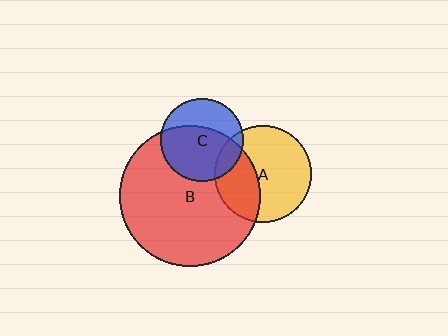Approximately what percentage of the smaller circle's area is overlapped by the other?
Approximately 65%.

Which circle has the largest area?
Circle B (red).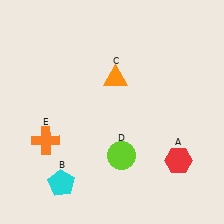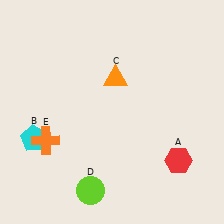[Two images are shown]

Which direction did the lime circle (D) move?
The lime circle (D) moved down.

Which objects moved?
The objects that moved are: the cyan pentagon (B), the lime circle (D).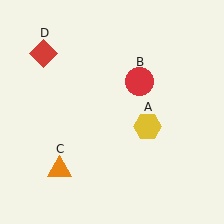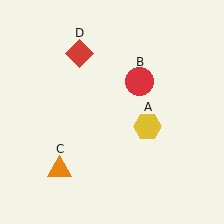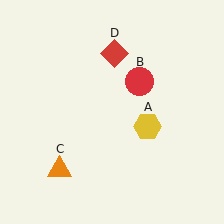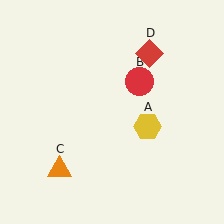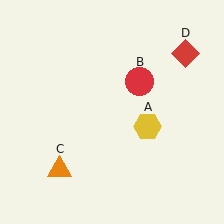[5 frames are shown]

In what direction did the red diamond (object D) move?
The red diamond (object D) moved right.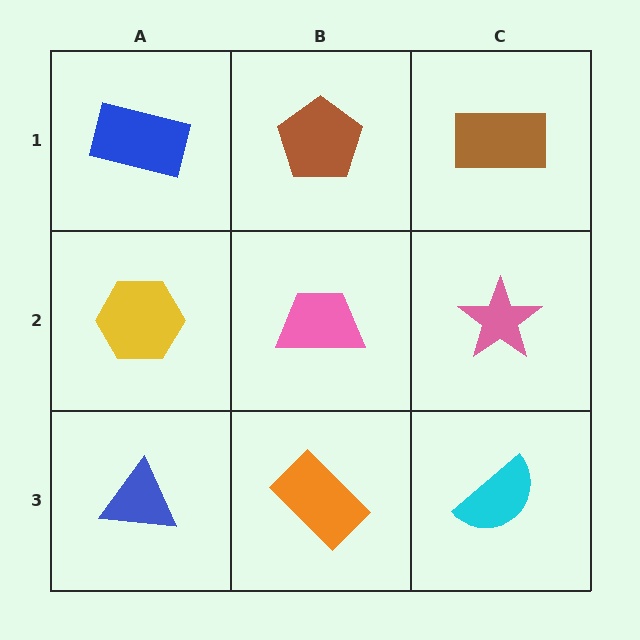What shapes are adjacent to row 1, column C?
A pink star (row 2, column C), a brown pentagon (row 1, column B).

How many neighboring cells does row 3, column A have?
2.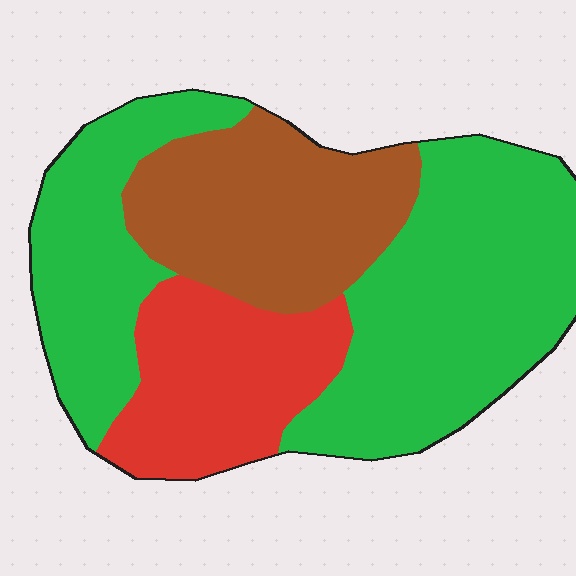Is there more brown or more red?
Brown.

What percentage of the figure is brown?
Brown covers roughly 25% of the figure.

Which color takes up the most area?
Green, at roughly 55%.